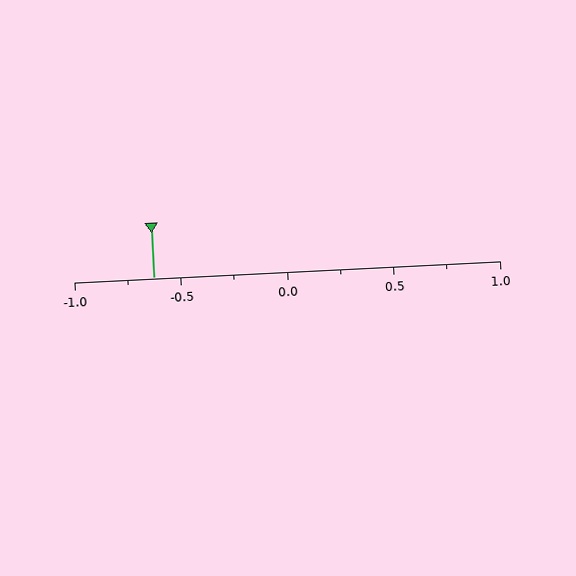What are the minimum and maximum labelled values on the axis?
The axis runs from -1.0 to 1.0.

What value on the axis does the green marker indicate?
The marker indicates approximately -0.62.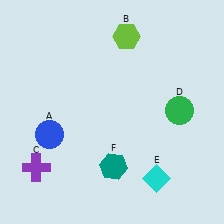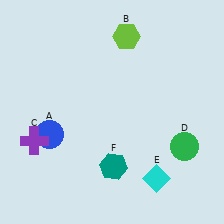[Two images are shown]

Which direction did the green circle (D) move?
The green circle (D) moved down.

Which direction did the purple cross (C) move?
The purple cross (C) moved up.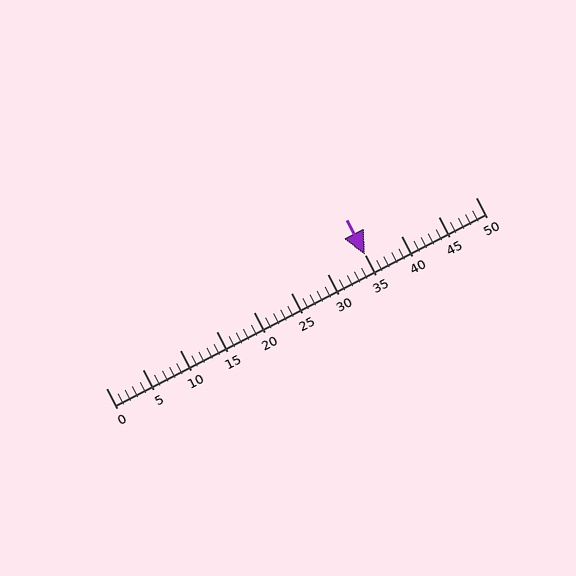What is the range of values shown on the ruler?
The ruler shows values from 0 to 50.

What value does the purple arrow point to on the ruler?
The purple arrow points to approximately 35.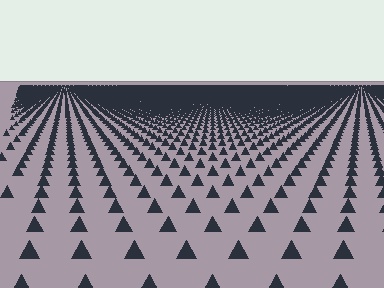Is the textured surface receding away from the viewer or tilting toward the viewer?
The surface is receding away from the viewer. Texture elements get smaller and denser toward the top.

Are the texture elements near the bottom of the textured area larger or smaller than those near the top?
Larger. Near the bottom, elements are closer to the viewer and appear at a bigger on-screen size.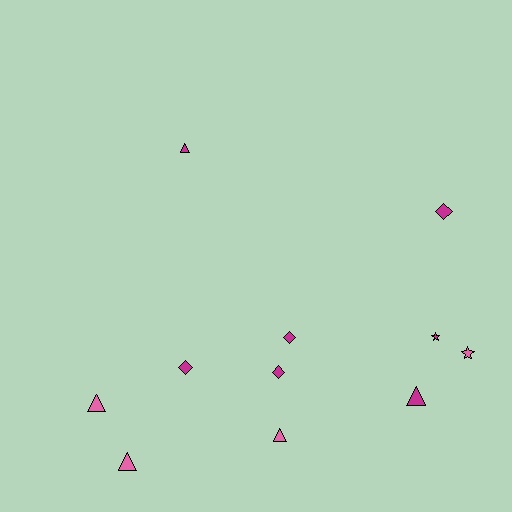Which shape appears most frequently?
Triangle, with 5 objects.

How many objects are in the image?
There are 11 objects.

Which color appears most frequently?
Magenta, with 7 objects.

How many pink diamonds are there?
There are no pink diamonds.